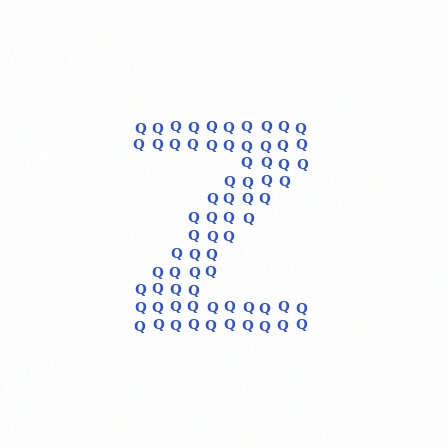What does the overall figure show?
The overall figure shows the letter Z.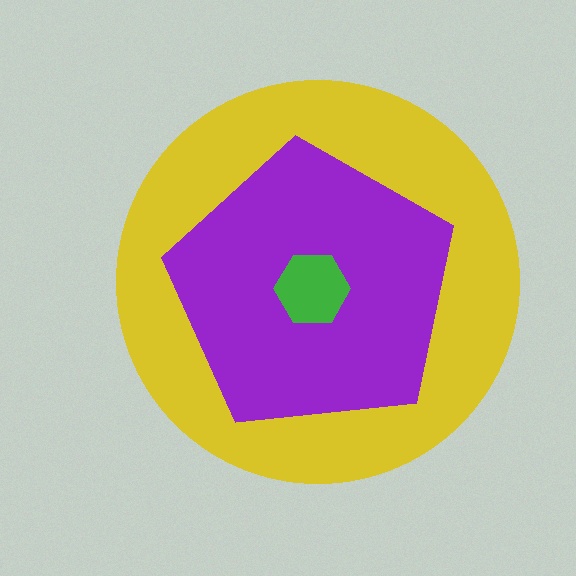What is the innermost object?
The green hexagon.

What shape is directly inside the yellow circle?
The purple pentagon.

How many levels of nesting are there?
3.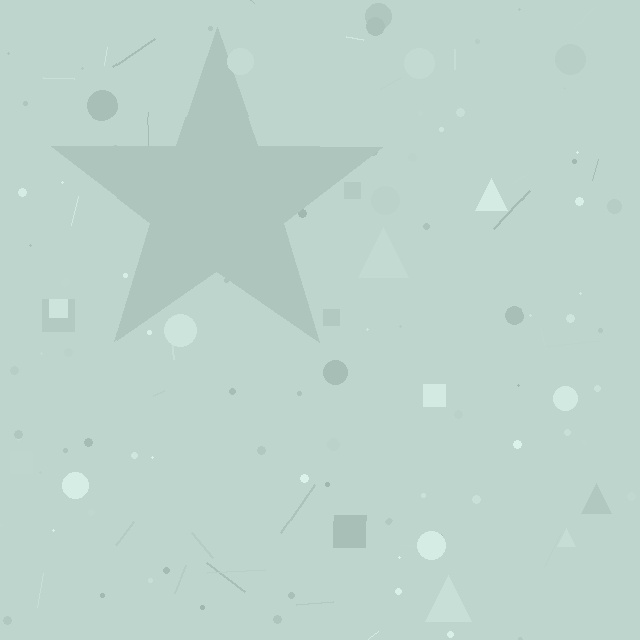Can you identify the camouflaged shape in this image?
The camouflaged shape is a star.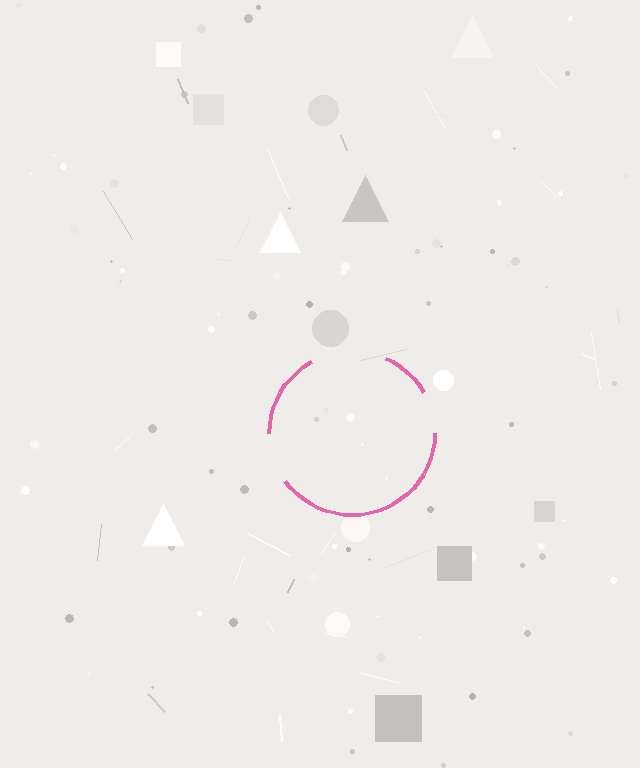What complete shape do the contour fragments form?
The contour fragments form a circle.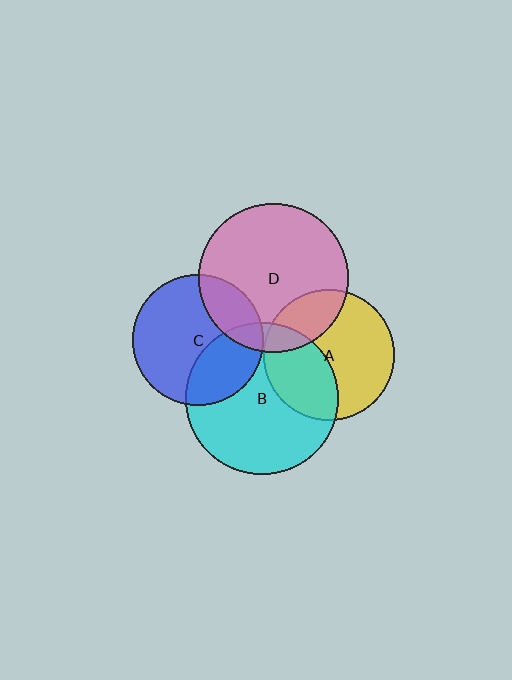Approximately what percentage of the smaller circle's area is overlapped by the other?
Approximately 10%.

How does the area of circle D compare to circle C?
Approximately 1.3 times.